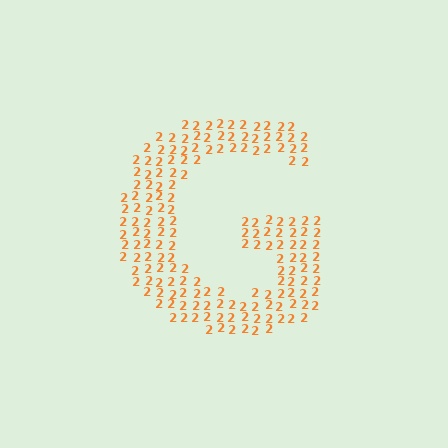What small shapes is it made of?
It is made of small digit 2's.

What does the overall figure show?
The overall figure shows the letter G.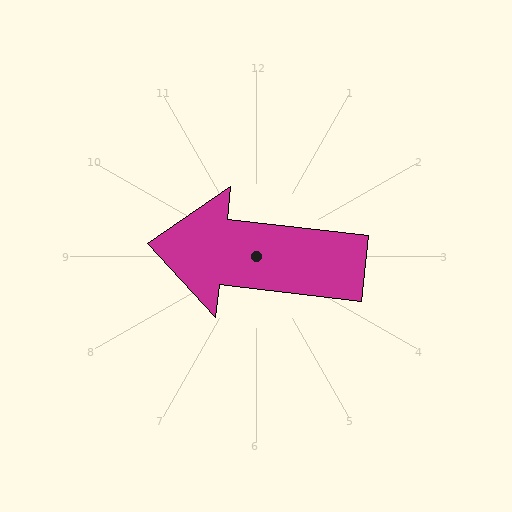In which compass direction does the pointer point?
West.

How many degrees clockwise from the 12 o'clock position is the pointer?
Approximately 277 degrees.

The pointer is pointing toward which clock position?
Roughly 9 o'clock.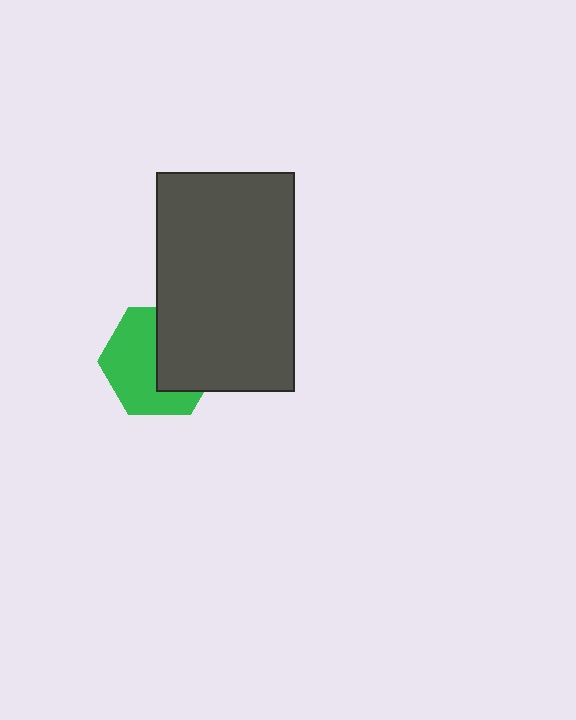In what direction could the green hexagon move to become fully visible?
The green hexagon could move left. That would shift it out from behind the dark gray rectangle entirely.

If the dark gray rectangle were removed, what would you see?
You would see the complete green hexagon.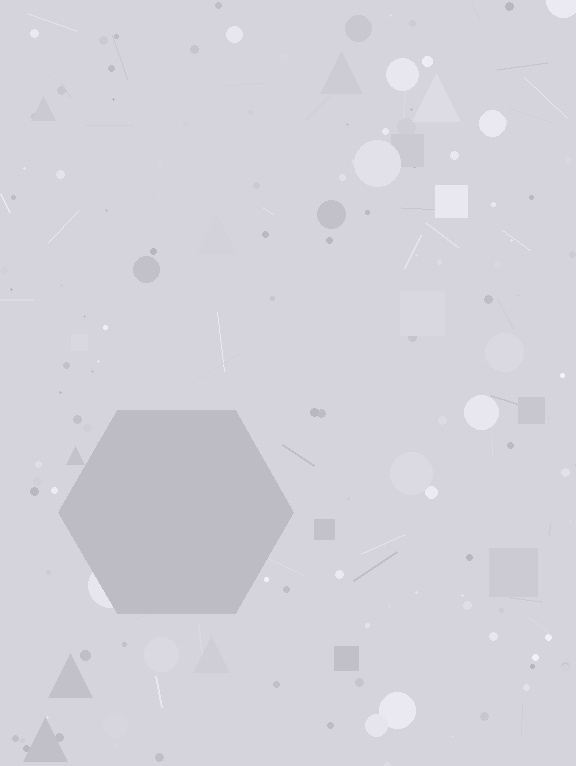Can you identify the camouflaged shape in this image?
The camouflaged shape is a hexagon.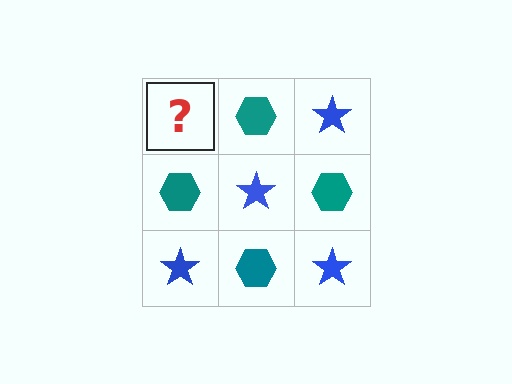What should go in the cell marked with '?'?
The missing cell should contain a blue star.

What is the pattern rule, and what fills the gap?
The rule is that it alternates blue star and teal hexagon in a checkerboard pattern. The gap should be filled with a blue star.